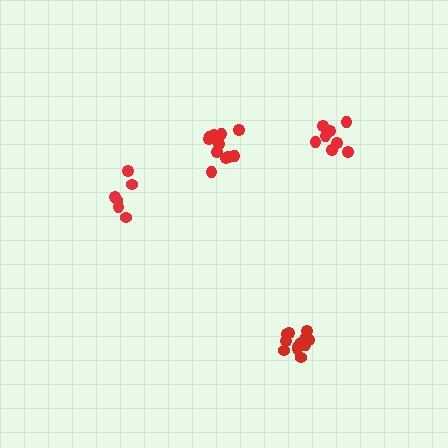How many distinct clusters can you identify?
There are 4 distinct clusters.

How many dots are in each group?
Group 1: 6 dots, Group 2: 11 dots, Group 3: 12 dots, Group 4: 9 dots (38 total).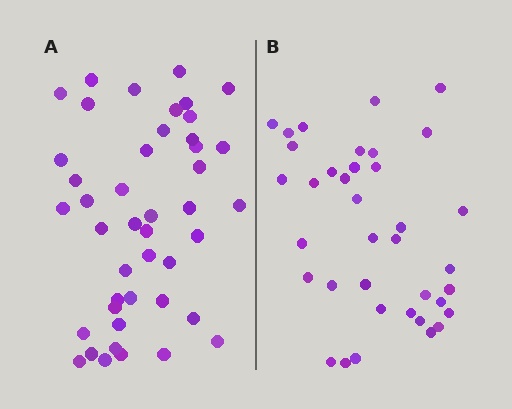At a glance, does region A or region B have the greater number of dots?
Region A (the left region) has more dots.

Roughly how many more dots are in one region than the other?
Region A has roughly 8 or so more dots than region B.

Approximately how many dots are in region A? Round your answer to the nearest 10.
About 40 dots. (The exact count is 44, which rounds to 40.)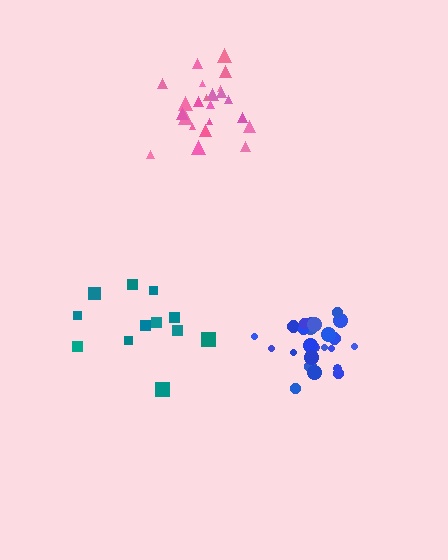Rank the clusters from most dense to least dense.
blue, pink, teal.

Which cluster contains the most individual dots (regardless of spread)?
Blue (26).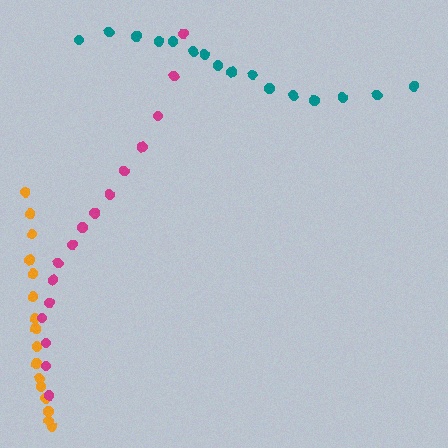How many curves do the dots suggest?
There are 3 distinct paths.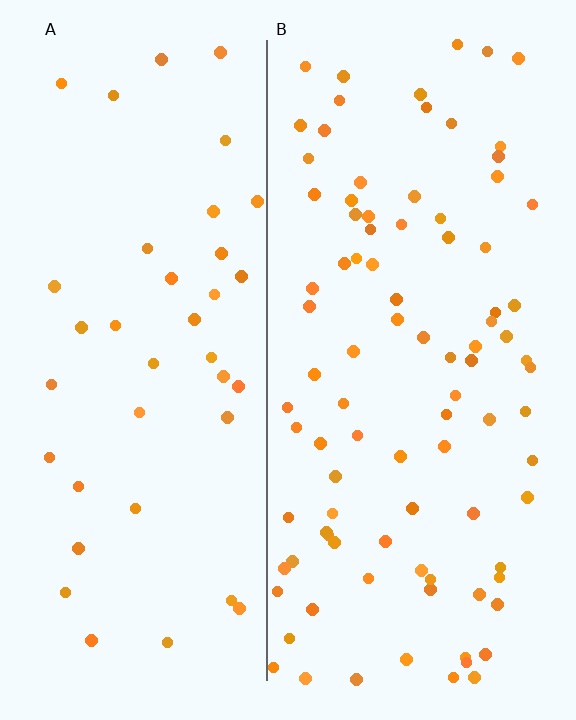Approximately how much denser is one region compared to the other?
Approximately 2.4× — region B over region A.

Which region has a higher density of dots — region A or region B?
B (the right).